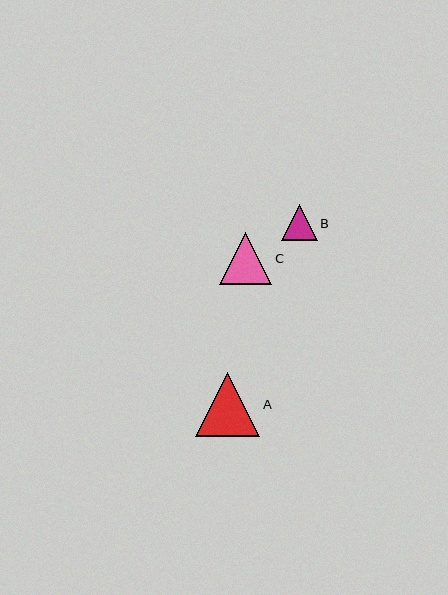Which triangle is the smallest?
Triangle B is the smallest with a size of approximately 36 pixels.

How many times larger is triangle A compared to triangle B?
Triangle A is approximately 1.8 times the size of triangle B.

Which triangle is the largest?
Triangle A is the largest with a size of approximately 64 pixels.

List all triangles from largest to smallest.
From largest to smallest: A, C, B.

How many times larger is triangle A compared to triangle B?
Triangle A is approximately 1.8 times the size of triangle B.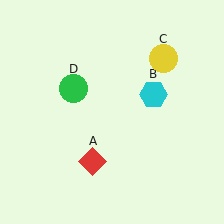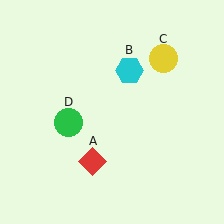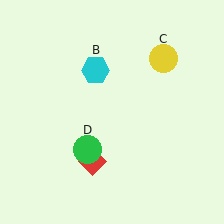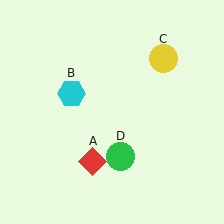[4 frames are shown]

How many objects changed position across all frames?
2 objects changed position: cyan hexagon (object B), green circle (object D).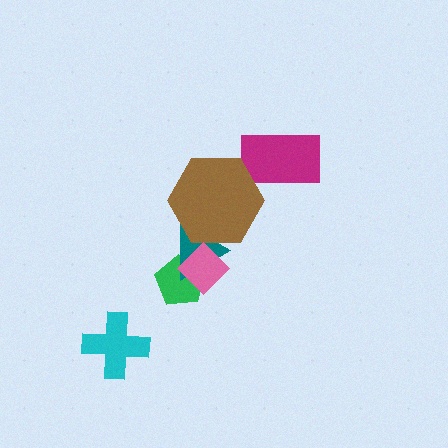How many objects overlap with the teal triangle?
3 objects overlap with the teal triangle.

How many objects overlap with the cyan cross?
0 objects overlap with the cyan cross.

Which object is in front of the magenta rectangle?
The brown hexagon is in front of the magenta rectangle.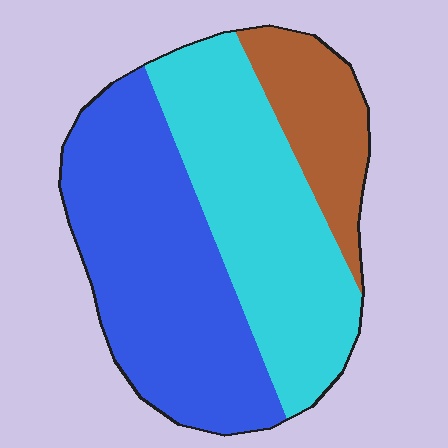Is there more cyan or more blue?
Blue.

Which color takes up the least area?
Brown, at roughly 15%.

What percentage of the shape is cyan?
Cyan takes up about two fifths (2/5) of the shape.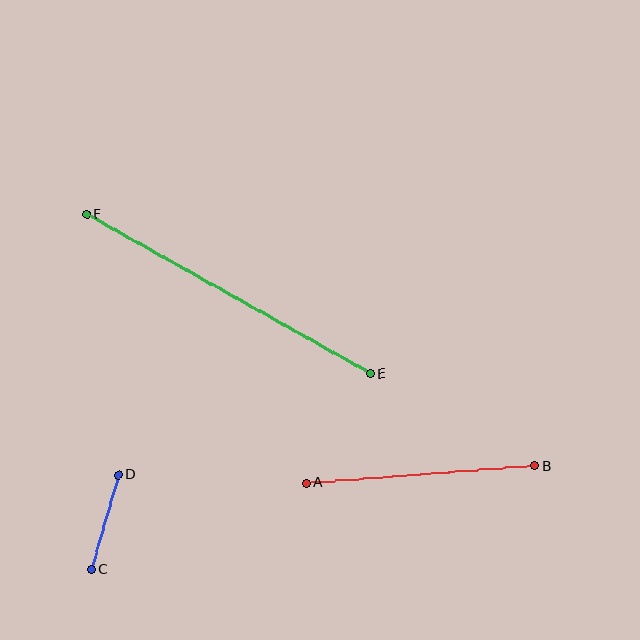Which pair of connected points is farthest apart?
Points E and F are farthest apart.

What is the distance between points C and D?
The distance is approximately 98 pixels.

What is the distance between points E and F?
The distance is approximately 326 pixels.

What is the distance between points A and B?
The distance is approximately 230 pixels.